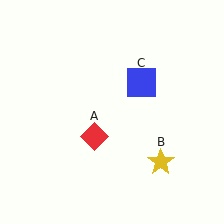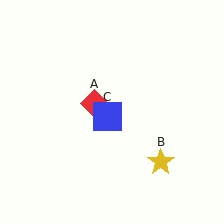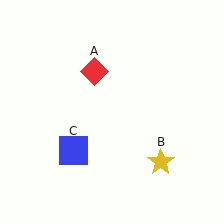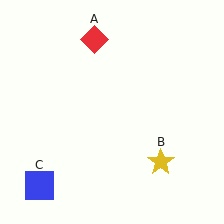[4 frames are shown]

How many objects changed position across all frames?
2 objects changed position: red diamond (object A), blue square (object C).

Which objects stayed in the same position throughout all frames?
Yellow star (object B) remained stationary.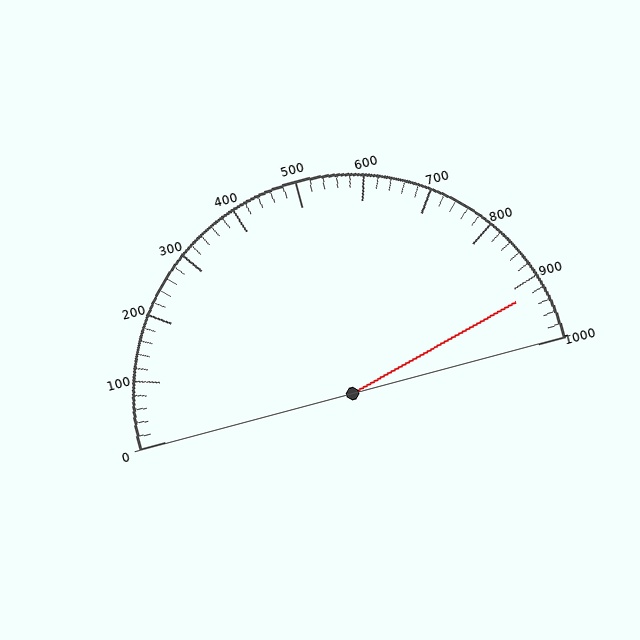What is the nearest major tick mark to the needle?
The nearest major tick mark is 900.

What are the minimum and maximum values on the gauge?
The gauge ranges from 0 to 1000.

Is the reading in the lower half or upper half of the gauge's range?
The reading is in the upper half of the range (0 to 1000).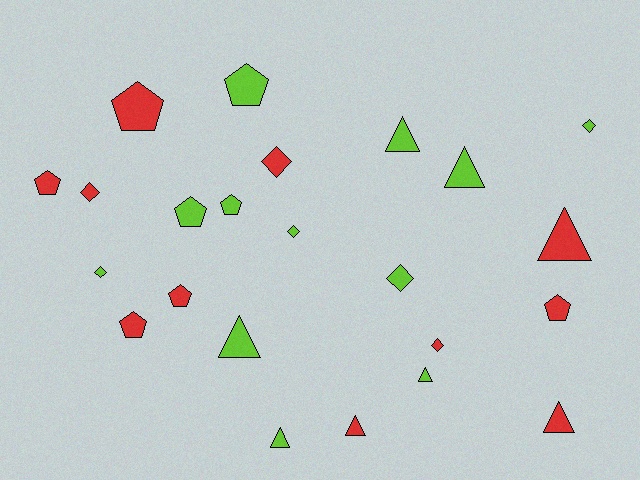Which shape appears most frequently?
Pentagon, with 8 objects.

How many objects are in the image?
There are 23 objects.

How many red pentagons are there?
There are 5 red pentagons.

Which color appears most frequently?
Lime, with 12 objects.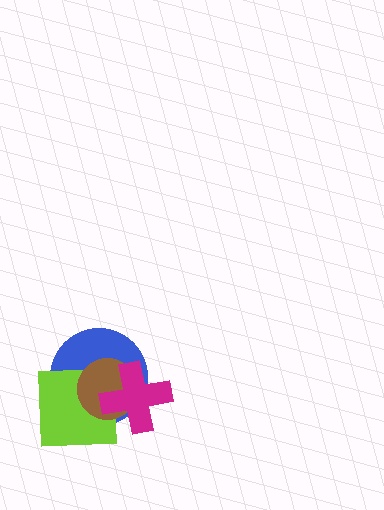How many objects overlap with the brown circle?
3 objects overlap with the brown circle.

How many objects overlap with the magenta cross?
3 objects overlap with the magenta cross.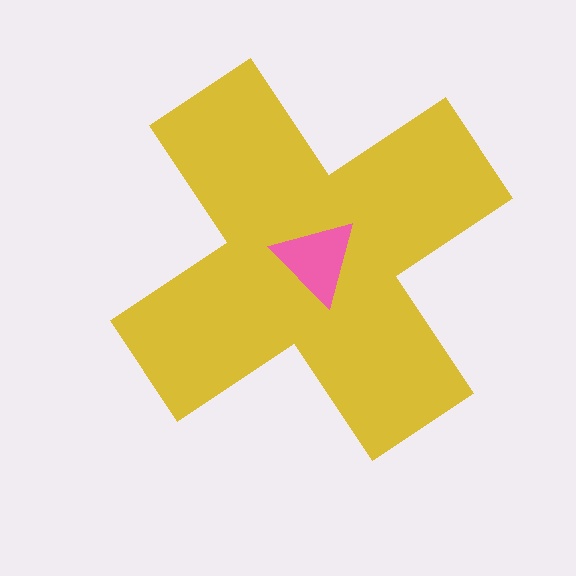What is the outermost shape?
The yellow cross.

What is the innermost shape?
The pink triangle.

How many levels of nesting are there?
2.